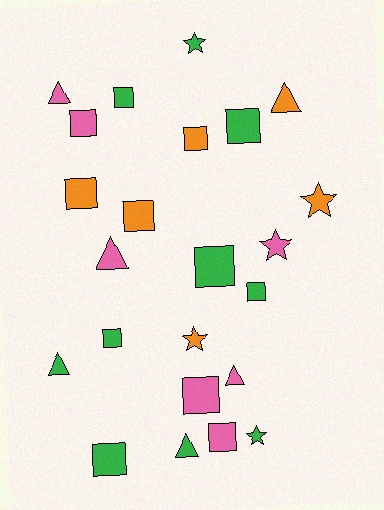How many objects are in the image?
There are 23 objects.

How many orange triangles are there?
There is 1 orange triangle.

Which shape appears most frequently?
Square, with 12 objects.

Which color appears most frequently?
Green, with 10 objects.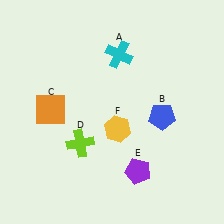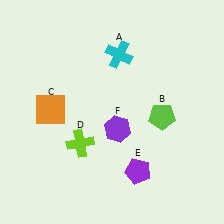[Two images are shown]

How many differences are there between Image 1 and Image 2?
There are 2 differences between the two images.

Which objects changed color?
B changed from blue to lime. F changed from yellow to purple.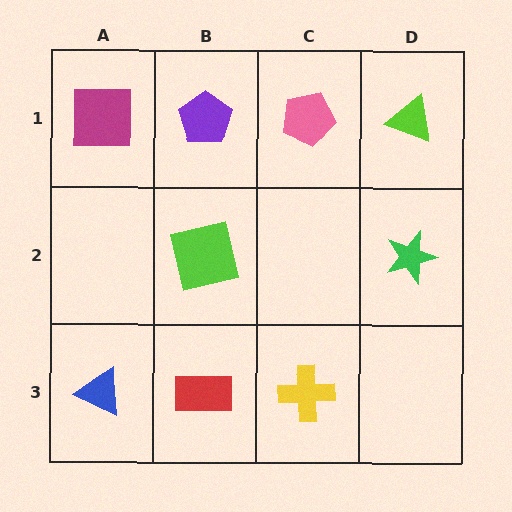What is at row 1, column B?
A purple pentagon.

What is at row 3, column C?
A yellow cross.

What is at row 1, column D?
A lime triangle.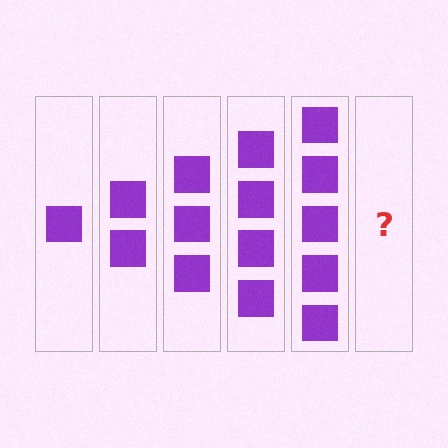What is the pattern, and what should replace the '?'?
The pattern is that each step adds one more square. The '?' should be 6 squares.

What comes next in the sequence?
The next element should be 6 squares.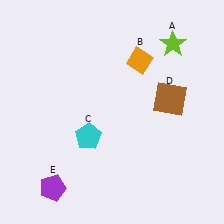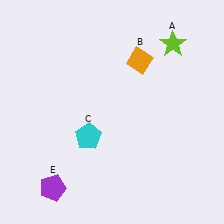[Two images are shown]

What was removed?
The brown square (D) was removed in Image 2.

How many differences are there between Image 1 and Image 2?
There is 1 difference between the two images.